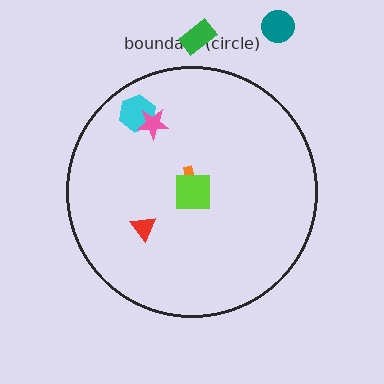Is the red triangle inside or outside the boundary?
Inside.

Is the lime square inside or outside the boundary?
Inside.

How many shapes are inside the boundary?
5 inside, 2 outside.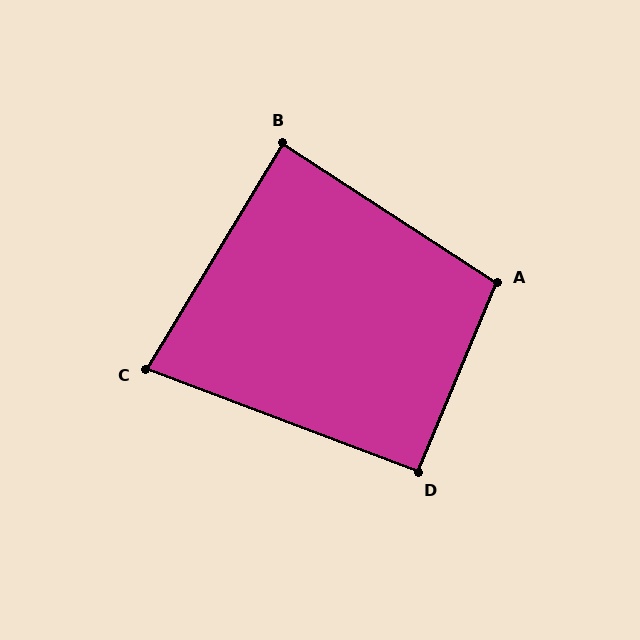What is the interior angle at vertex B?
Approximately 88 degrees (approximately right).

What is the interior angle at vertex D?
Approximately 92 degrees (approximately right).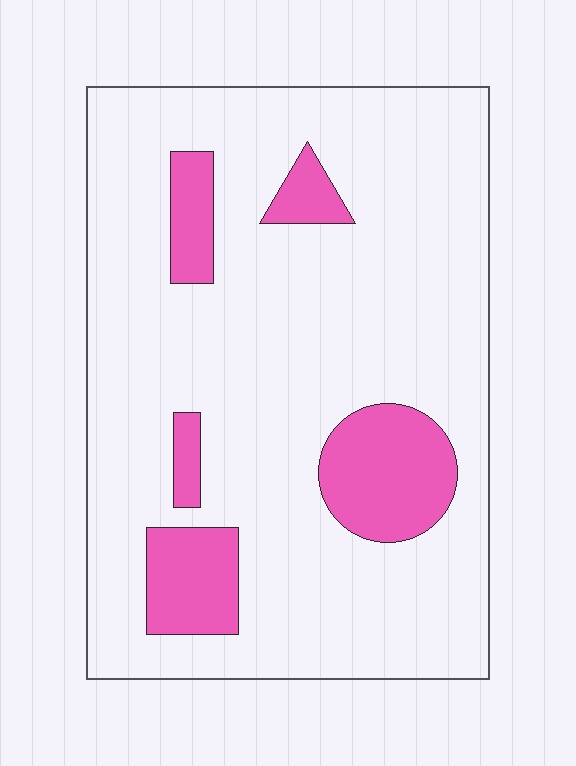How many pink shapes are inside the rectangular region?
5.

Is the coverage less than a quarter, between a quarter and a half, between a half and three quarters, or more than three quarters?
Less than a quarter.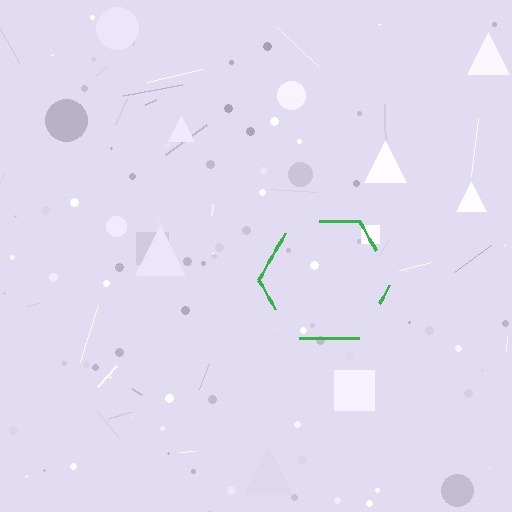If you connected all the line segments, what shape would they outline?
They would outline a hexagon.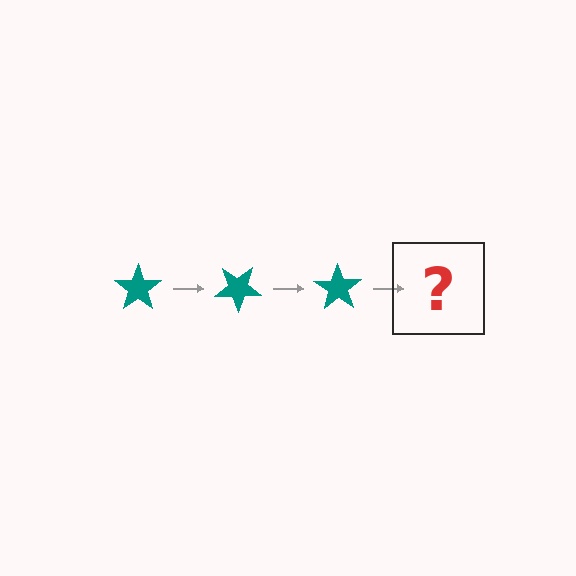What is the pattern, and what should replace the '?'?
The pattern is that the star rotates 35 degrees each step. The '?' should be a teal star rotated 105 degrees.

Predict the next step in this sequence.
The next step is a teal star rotated 105 degrees.